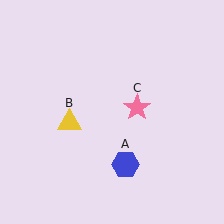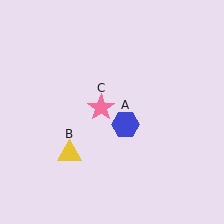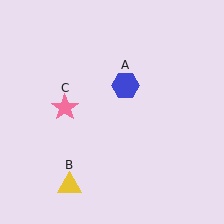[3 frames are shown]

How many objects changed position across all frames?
3 objects changed position: blue hexagon (object A), yellow triangle (object B), pink star (object C).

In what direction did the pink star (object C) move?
The pink star (object C) moved left.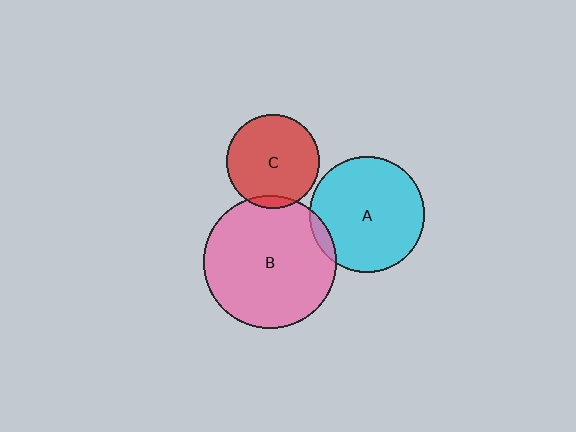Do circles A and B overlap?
Yes.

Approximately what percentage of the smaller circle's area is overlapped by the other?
Approximately 5%.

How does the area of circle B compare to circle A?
Approximately 1.3 times.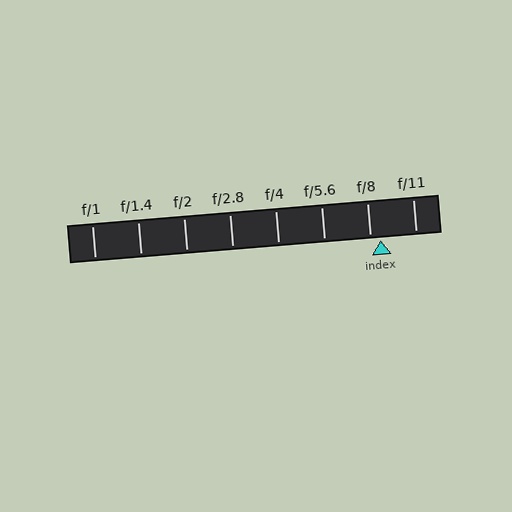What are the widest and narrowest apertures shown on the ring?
The widest aperture shown is f/1 and the narrowest is f/11.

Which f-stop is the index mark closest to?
The index mark is closest to f/8.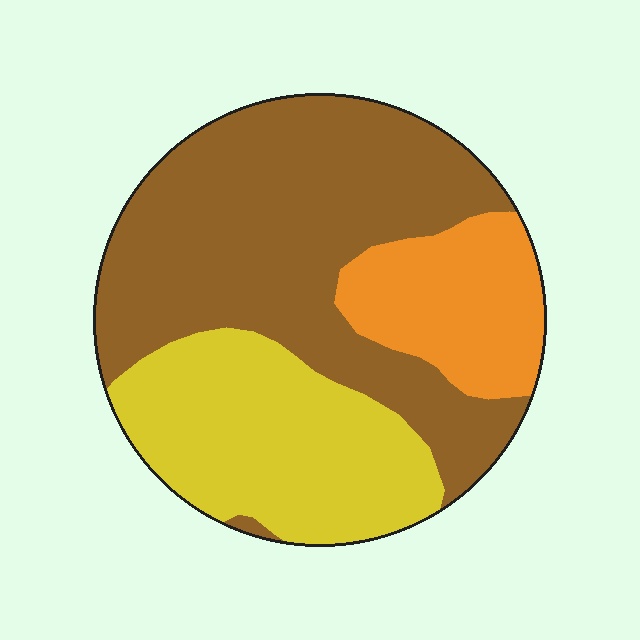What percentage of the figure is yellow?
Yellow takes up about one third (1/3) of the figure.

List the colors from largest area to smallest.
From largest to smallest: brown, yellow, orange.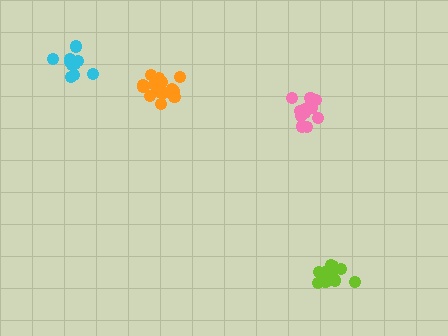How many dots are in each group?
Group 1: 15 dots, Group 2: 11 dots, Group 3: 15 dots, Group 4: 16 dots (57 total).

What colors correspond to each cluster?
The clusters are colored: pink, cyan, lime, orange.